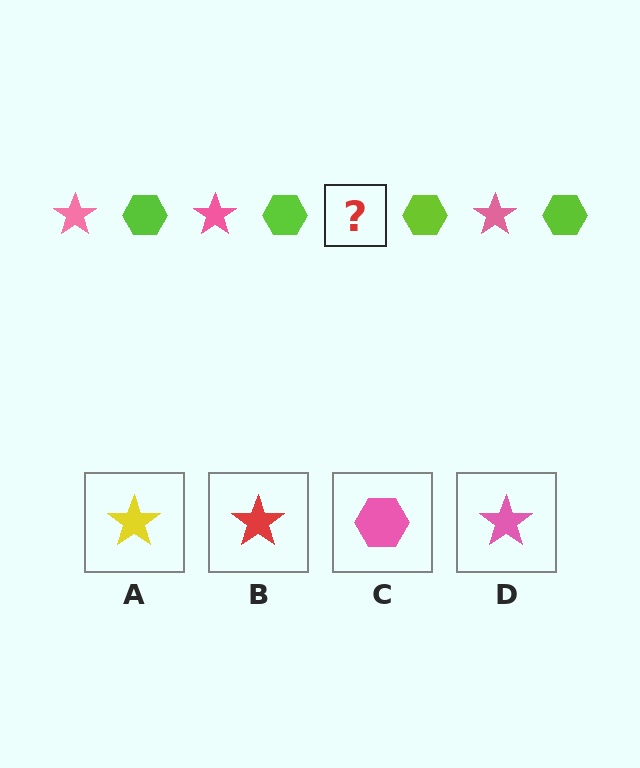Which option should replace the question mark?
Option D.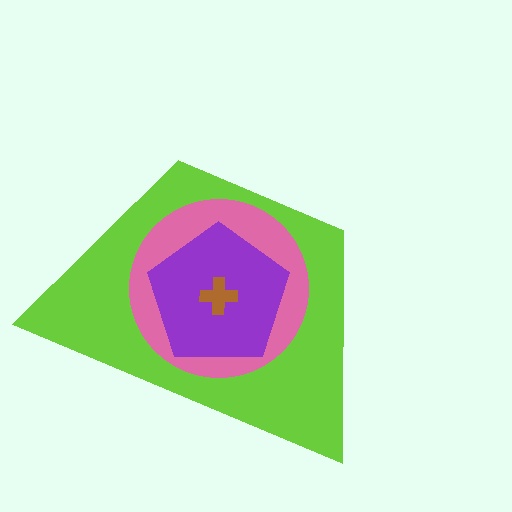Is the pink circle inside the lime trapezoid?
Yes.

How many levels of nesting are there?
4.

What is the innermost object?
The brown cross.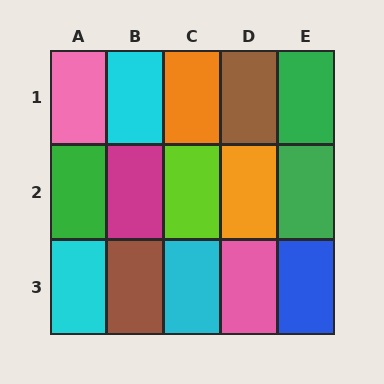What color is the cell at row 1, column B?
Cyan.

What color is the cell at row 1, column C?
Orange.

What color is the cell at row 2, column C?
Lime.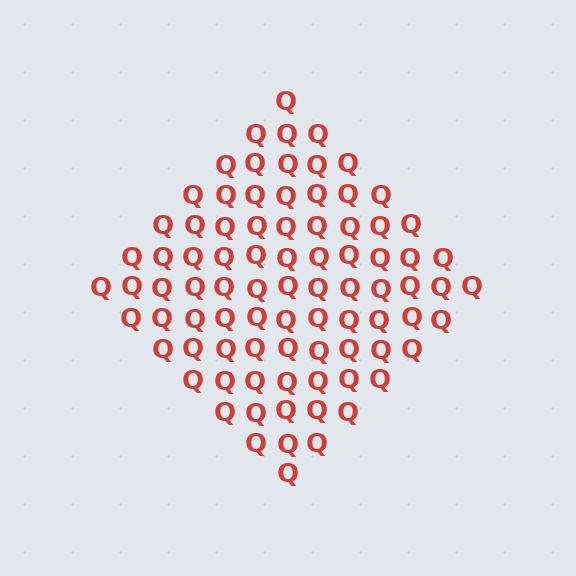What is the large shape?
The large shape is a diamond.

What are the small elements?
The small elements are letter Q's.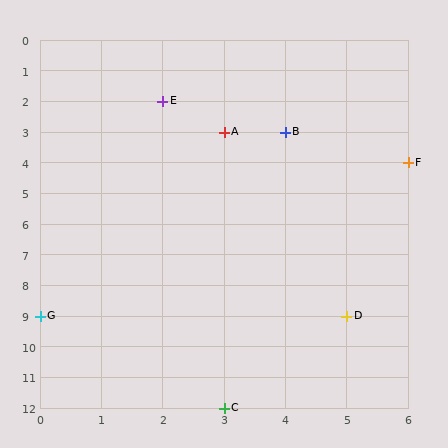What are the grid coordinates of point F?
Point F is at grid coordinates (6, 4).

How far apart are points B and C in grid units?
Points B and C are 1 column and 9 rows apart (about 9.1 grid units diagonally).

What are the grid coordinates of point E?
Point E is at grid coordinates (2, 2).